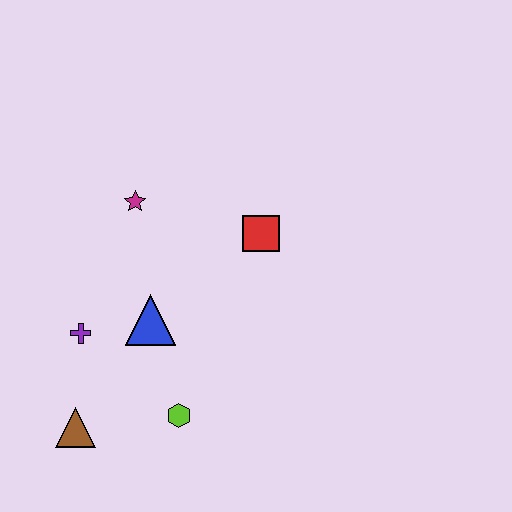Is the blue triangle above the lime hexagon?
Yes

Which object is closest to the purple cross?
The blue triangle is closest to the purple cross.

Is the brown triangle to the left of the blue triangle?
Yes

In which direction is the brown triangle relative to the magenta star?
The brown triangle is below the magenta star.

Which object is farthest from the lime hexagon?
The magenta star is farthest from the lime hexagon.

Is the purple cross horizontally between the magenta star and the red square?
No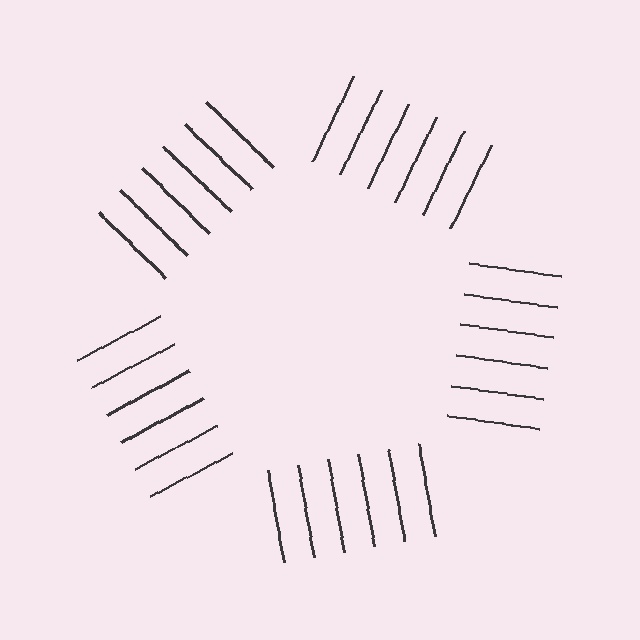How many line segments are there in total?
30 — 6 along each of the 5 edges.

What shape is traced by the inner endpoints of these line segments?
An illusory pentagon — the line segments terminate on its edges but no continuous stroke is drawn.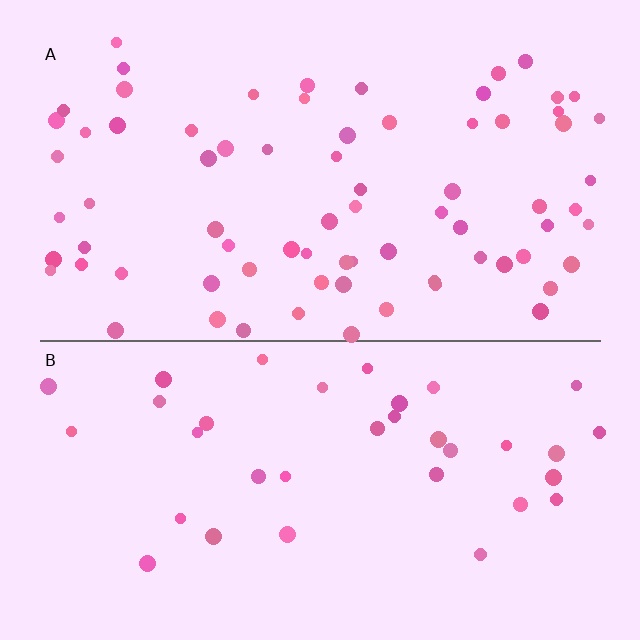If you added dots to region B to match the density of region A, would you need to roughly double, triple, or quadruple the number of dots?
Approximately double.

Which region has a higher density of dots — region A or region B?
A (the top).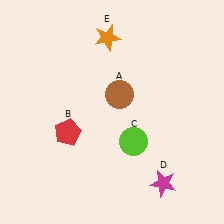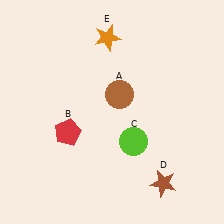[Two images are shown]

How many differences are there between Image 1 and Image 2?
There is 1 difference between the two images.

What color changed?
The star (D) changed from magenta in Image 1 to brown in Image 2.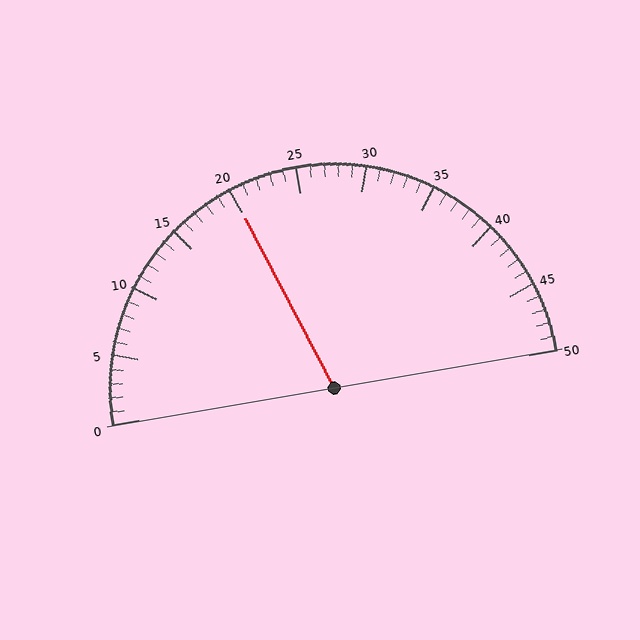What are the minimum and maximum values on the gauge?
The gauge ranges from 0 to 50.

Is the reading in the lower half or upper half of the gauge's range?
The reading is in the lower half of the range (0 to 50).